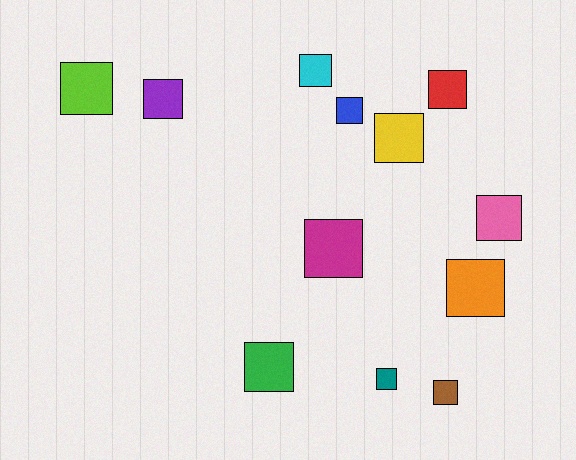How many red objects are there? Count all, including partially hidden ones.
There is 1 red object.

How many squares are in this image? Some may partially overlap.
There are 12 squares.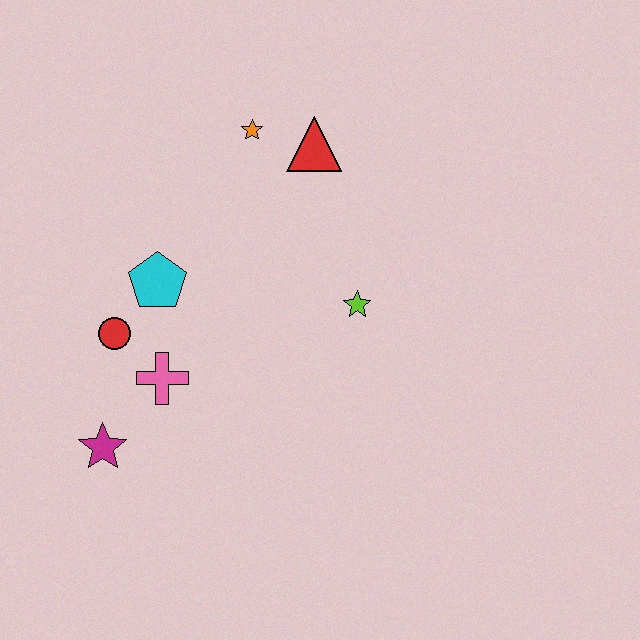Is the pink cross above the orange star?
No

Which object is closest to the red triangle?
The orange star is closest to the red triangle.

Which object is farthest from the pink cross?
The red triangle is farthest from the pink cross.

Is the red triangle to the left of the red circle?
No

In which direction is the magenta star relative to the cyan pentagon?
The magenta star is below the cyan pentagon.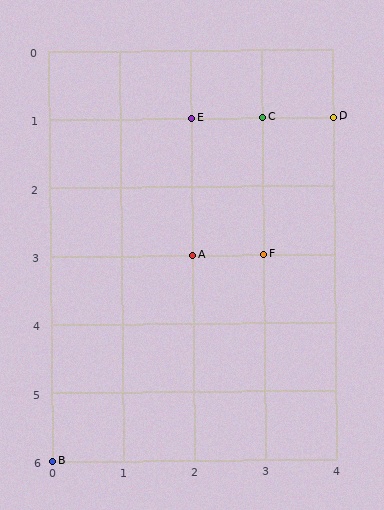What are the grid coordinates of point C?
Point C is at grid coordinates (3, 1).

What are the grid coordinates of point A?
Point A is at grid coordinates (2, 3).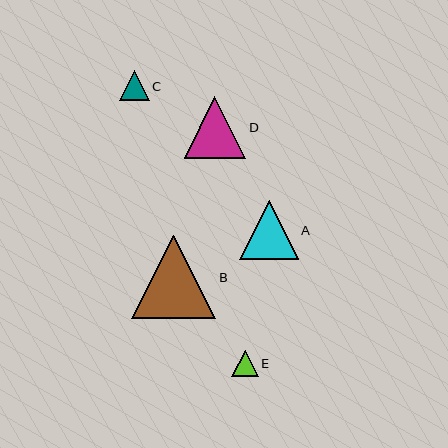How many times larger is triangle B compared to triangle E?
Triangle B is approximately 3.1 times the size of triangle E.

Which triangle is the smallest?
Triangle E is the smallest with a size of approximately 27 pixels.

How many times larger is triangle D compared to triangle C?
Triangle D is approximately 2.0 times the size of triangle C.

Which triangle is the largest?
Triangle B is the largest with a size of approximately 84 pixels.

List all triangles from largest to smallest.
From largest to smallest: B, D, A, C, E.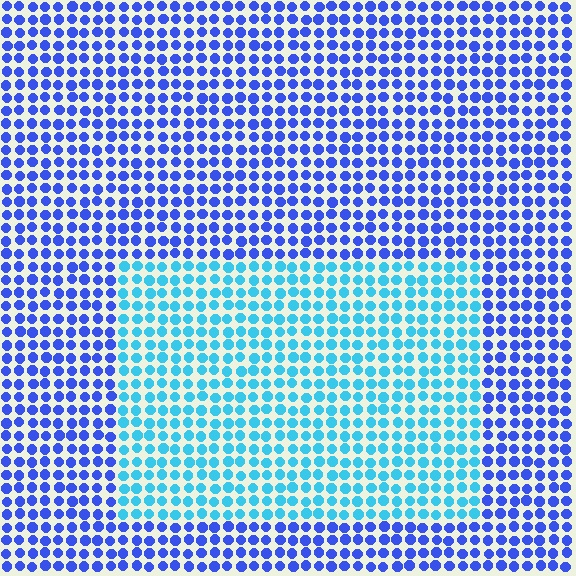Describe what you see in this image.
The image is filled with small blue elements in a uniform arrangement. A rectangle-shaped region is visible where the elements are tinted to a slightly different hue, forming a subtle color boundary.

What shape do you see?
I see a rectangle.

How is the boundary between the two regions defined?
The boundary is defined purely by a slight shift in hue (about 40 degrees). Spacing, size, and orientation are identical on both sides.